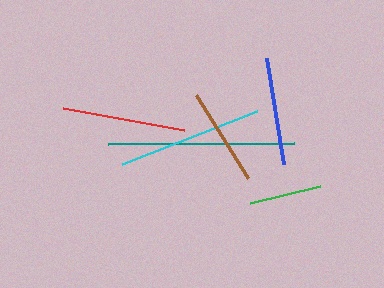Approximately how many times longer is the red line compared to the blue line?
The red line is approximately 1.1 times the length of the blue line.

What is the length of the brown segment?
The brown segment is approximately 98 pixels long.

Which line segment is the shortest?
The green line is the shortest at approximately 72 pixels.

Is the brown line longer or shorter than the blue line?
The blue line is longer than the brown line.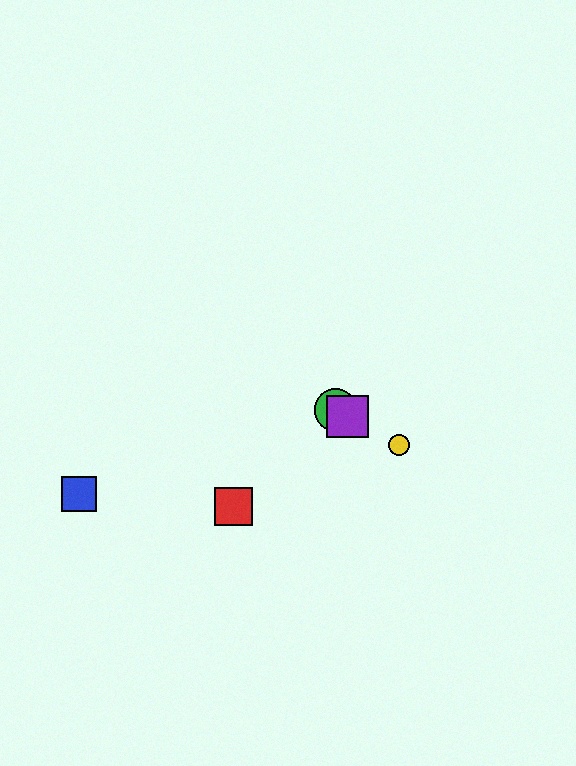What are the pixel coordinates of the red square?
The red square is at (234, 507).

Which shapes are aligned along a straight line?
The green circle, the yellow circle, the purple square are aligned along a straight line.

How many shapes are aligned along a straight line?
3 shapes (the green circle, the yellow circle, the purple square) are aligned along a straight line.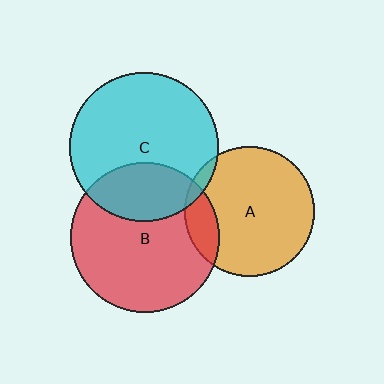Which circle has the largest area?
Circle B (red).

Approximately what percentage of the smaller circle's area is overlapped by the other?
Approximately 30%.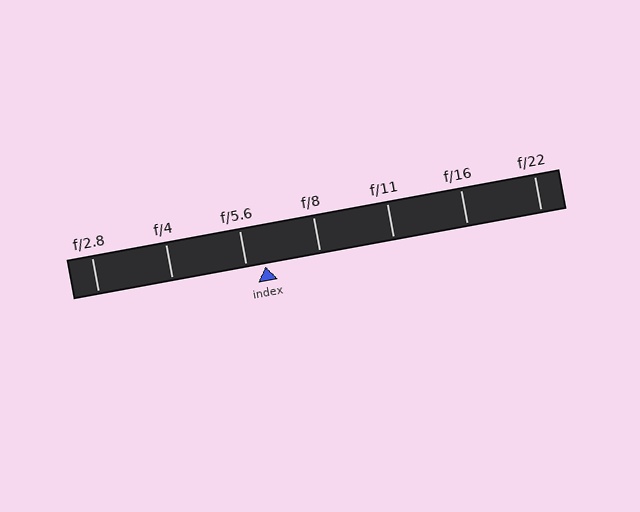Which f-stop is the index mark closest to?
The index mark is closest to f/5.6.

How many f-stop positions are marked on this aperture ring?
There are 7 f-stop positions marked.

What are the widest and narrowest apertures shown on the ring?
The widest aperture shown is f/2.8 and the narrowest is f/22.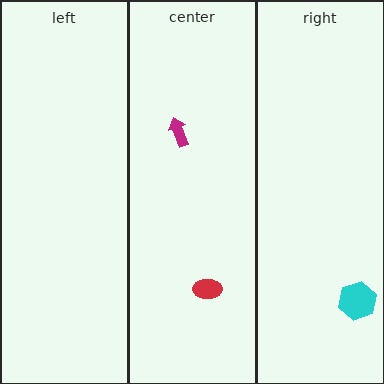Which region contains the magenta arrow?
The center region.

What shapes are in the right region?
The cyan hexagon.